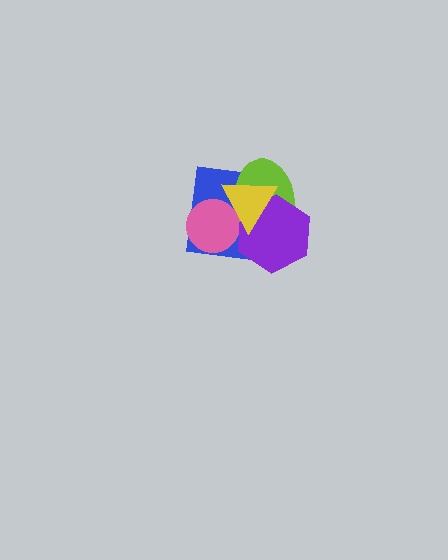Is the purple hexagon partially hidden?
Yes, it is partially covered by another shape.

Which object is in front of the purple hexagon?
The yellow triangle is in front of the purple hexagon.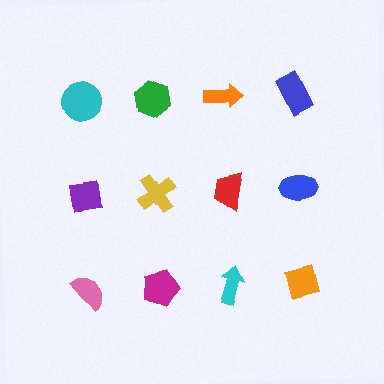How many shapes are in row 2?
4 shapes.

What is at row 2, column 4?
A blue ellipse.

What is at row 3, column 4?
An orange diamond.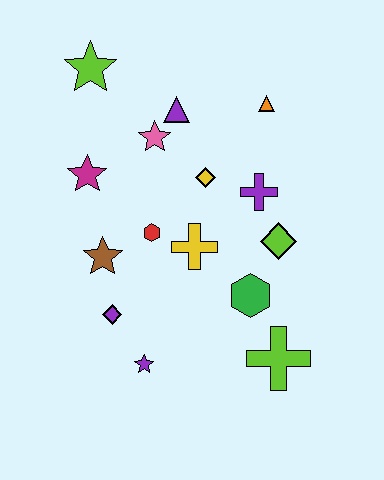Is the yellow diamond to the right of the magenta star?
Yes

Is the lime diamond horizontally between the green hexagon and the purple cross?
No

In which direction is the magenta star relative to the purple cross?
The magenta star is to the left of the purple cross.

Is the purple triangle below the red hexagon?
No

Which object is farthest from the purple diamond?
The orange triangle is farthest from the purple diamond.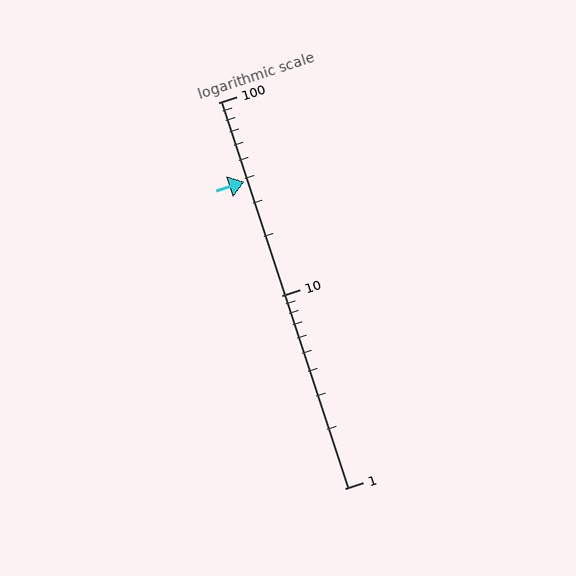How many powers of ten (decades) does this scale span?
The scale spans 2 decades, from 1 to 100.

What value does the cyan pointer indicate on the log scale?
The pointer indicates approximately 39.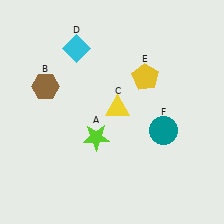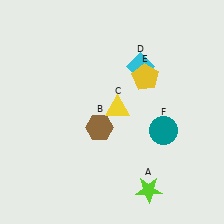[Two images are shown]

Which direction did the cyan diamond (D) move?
The cyan diamond (D) moved right.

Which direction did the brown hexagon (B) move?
The brown hexagon (B) moved right.